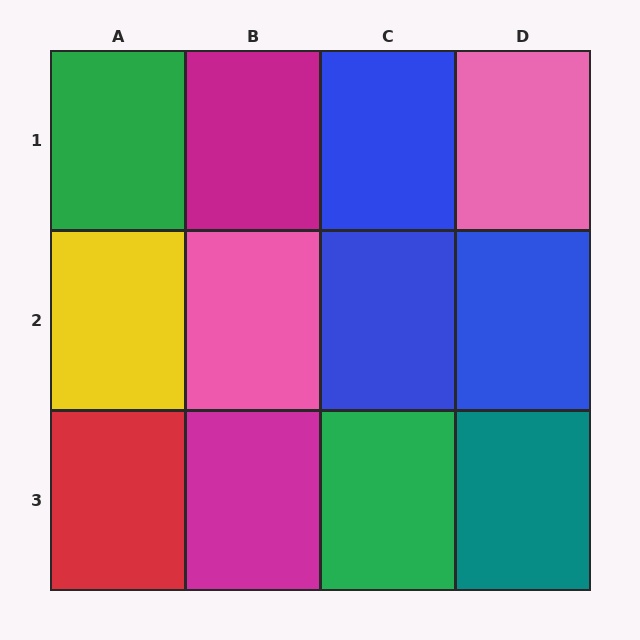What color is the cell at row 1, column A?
Green.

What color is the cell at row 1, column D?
Pink.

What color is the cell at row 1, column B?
Magenta.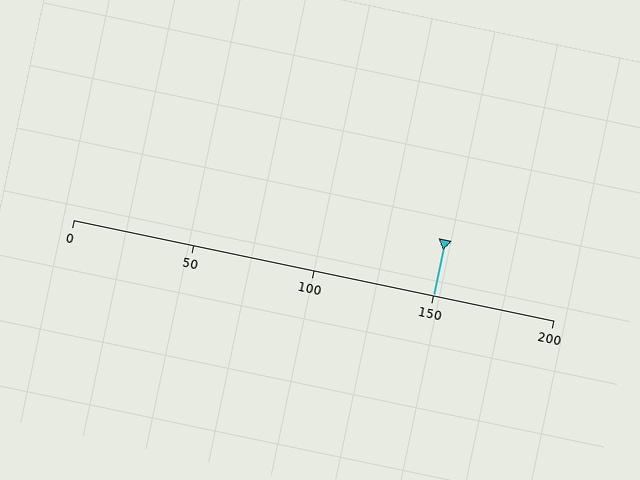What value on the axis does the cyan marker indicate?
The marker indicates approximately 150.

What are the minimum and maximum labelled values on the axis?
The axis runs from 0 to 200.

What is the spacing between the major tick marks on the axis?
The major ticks are spaced 50 apart.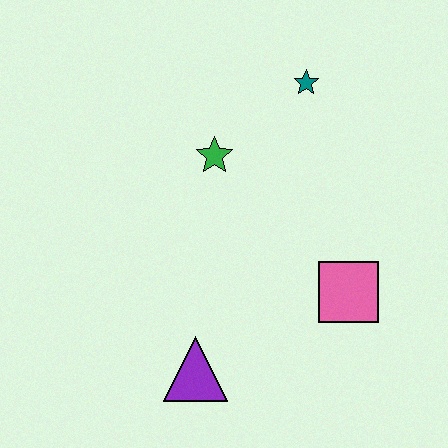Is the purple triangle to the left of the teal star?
Yes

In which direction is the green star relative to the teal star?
The green star is to the left of the teal star.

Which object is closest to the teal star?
The green star is closest to the teal star.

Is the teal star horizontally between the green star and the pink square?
Yes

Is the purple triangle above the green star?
No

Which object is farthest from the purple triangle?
The teal star is farthest from the purple triangle.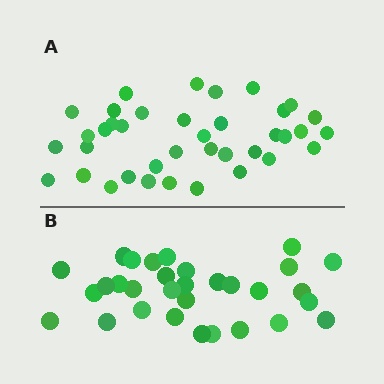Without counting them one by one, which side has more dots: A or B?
Region A (the top region) has more dots.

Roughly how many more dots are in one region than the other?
Region A has roughly 8 or so more dots than region B.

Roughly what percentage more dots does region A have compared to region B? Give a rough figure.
About 25% more.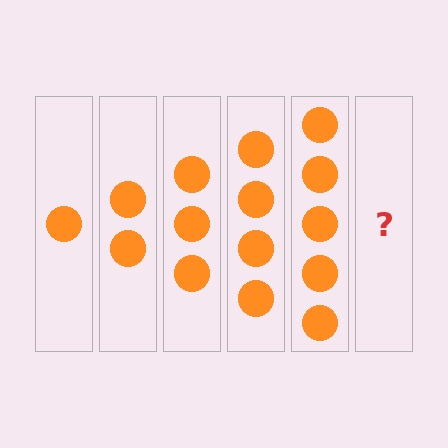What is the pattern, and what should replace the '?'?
The pattern is that each step adds one more circle. The '?' should be 6 circles.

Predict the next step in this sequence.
The next step is 6 circles.